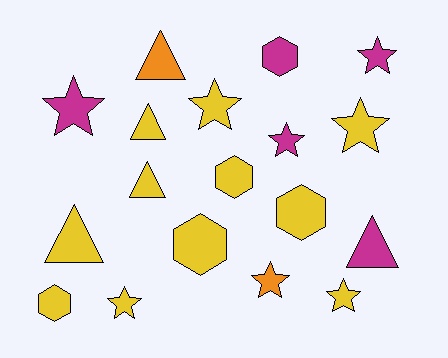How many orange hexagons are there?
There are no orange hexagons.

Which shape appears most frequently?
Star, with 8 objects.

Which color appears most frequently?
Yellow, with 11 objects.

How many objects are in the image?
There are 18 objects.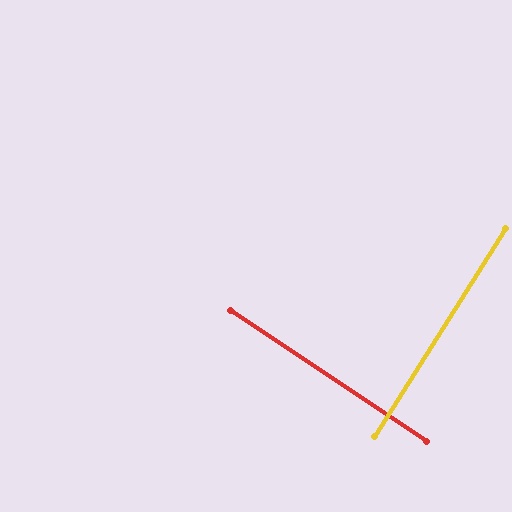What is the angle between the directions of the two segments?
Approximately 88 degrees.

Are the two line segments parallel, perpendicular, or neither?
Perpendicular — they meet at approximately 88°.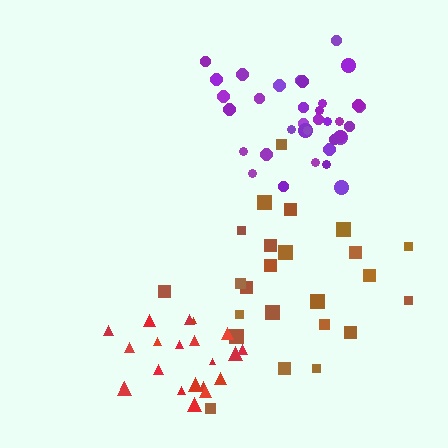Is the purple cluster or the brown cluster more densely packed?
Purple.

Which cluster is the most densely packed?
Purple.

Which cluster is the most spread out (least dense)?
Brown.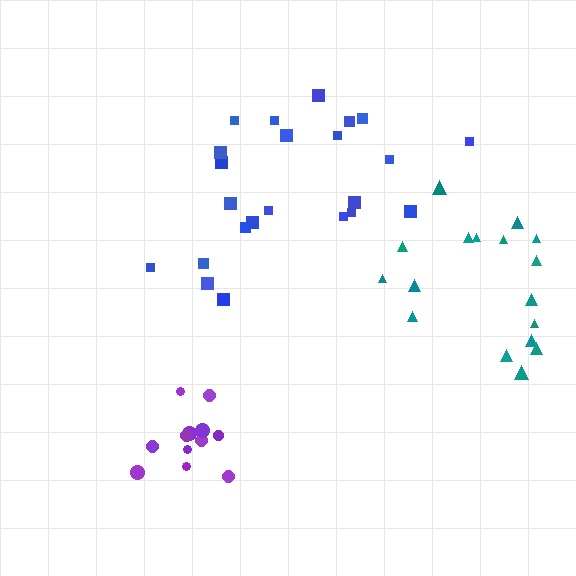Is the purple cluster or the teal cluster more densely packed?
Purple.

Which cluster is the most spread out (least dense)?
Teal.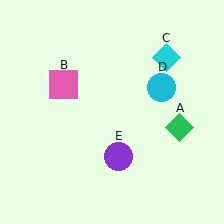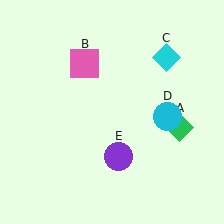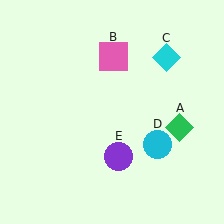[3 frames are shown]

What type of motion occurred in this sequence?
The pink square (object B), cyan circle (object D) rotated clockwise around the center of the scene.